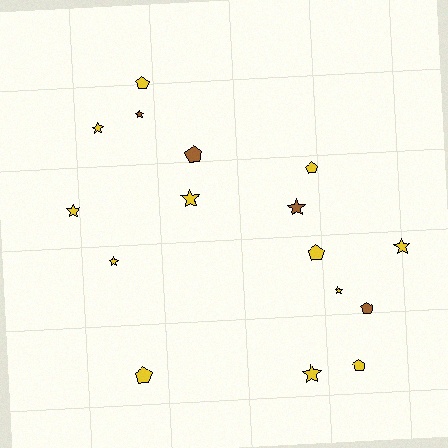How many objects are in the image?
There are 16 objects.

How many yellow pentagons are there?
There are 5 yellow pentagons.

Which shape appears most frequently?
Star, with 9 objects.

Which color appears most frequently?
Yellow, with 12 objects.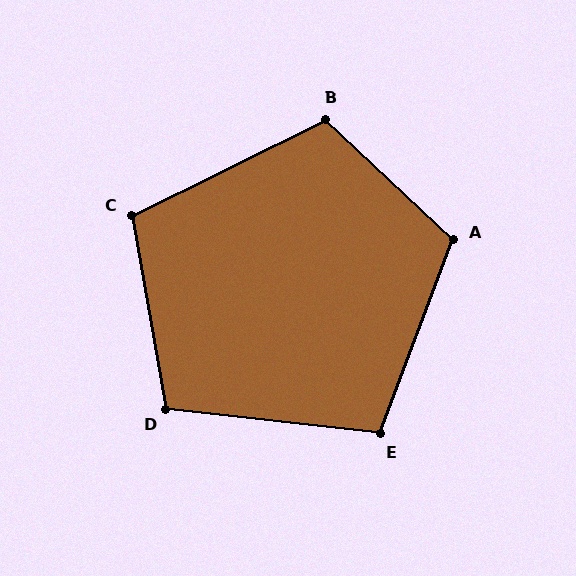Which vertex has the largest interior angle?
A, at approximately 112 degrees.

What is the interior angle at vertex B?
Approximately 111 degrees (obtuse).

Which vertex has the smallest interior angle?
E, at approximately 104 degrees.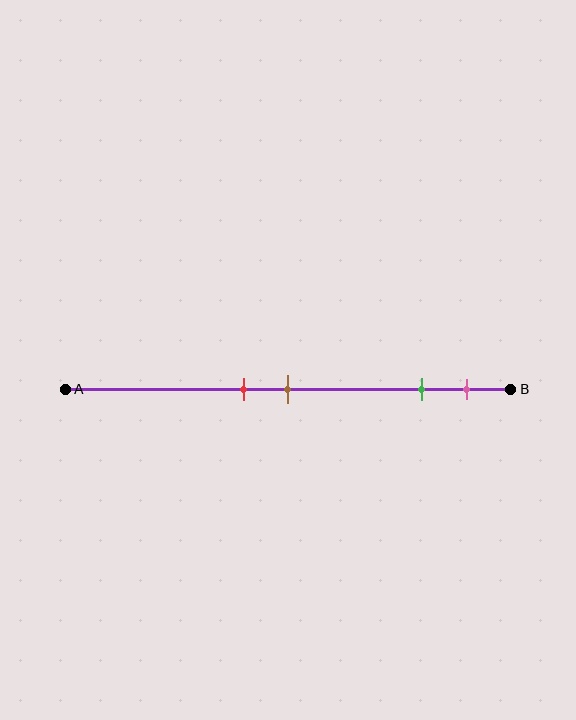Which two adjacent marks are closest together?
The red and brown marks are the closest adjacent pair.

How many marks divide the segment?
There are 4 marks dividing the segment.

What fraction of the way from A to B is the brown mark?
The brown mark is approximately 50% (0.5) of the way from A to B.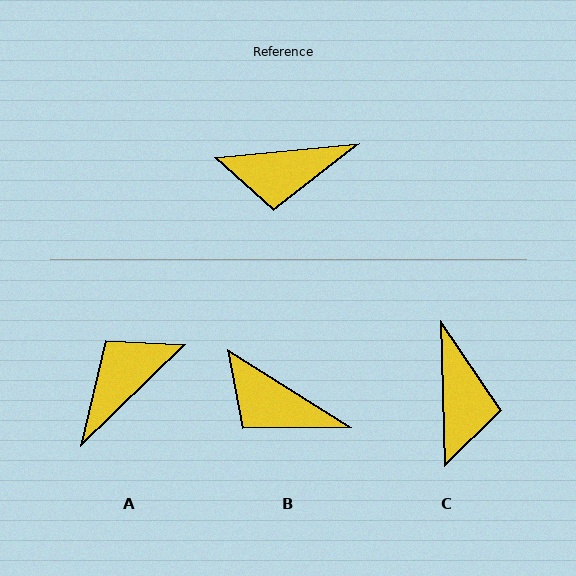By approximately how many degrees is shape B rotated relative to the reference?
Approximately 37 degrees clockwise.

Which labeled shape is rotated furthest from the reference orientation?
A, about 141 degrees away.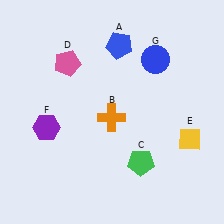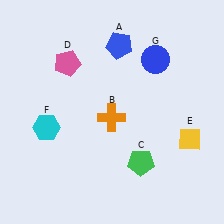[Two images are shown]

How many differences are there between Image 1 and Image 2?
There is 1 difference between the two images.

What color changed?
The hexagon (F) changed from purple in Image 1 to cyan in Image 2.